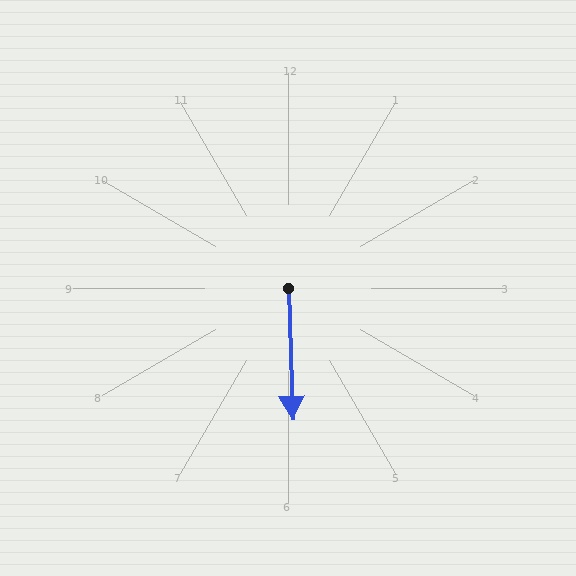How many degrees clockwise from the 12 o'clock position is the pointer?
Approximately 178 degrees.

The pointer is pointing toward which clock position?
Roughly 6 o'clock.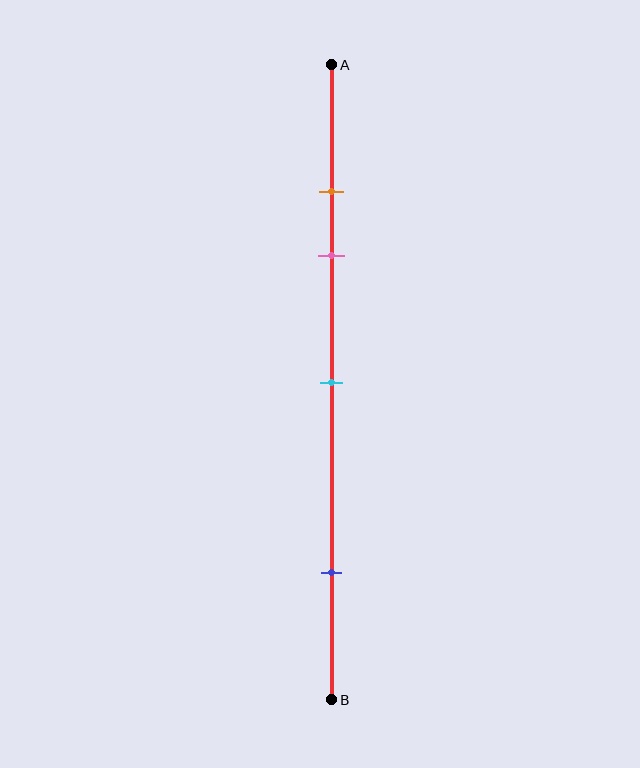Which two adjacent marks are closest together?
The orange and pink marks are the closest adjacent pair.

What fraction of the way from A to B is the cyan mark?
The cyan mark is approximately 50% (0.5) of the way from A to B.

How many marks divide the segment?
There are 4 marks dividing the segment.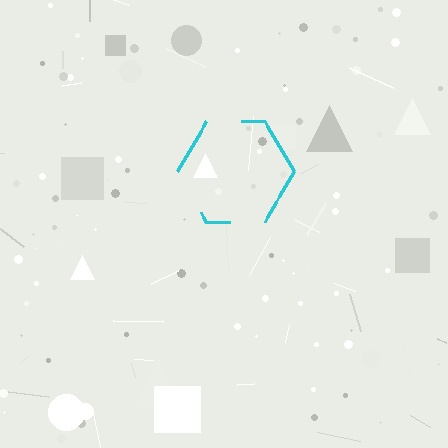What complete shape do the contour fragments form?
The contour fragments form a hexagon.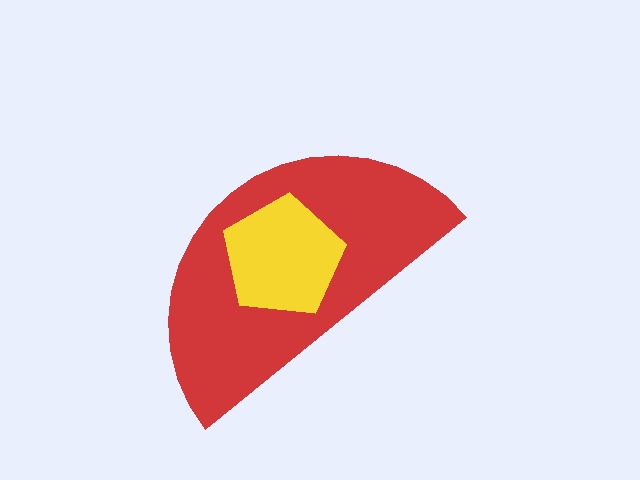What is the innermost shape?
The yellow pentagon.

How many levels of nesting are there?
2.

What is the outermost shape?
The red semicircle.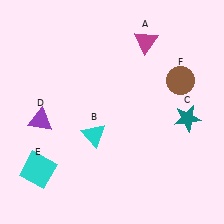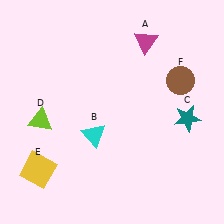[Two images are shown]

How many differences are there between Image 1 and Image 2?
There are 2 differences between the two images.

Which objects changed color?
D changed from purple to lime. E changed from cyan to yellow.